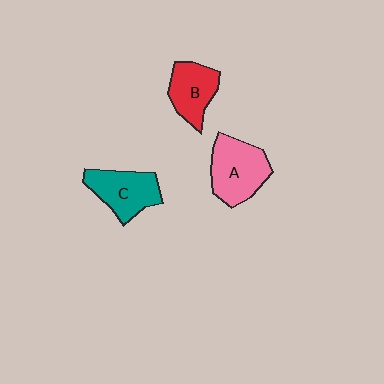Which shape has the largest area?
Shape A (pink).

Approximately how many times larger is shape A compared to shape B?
Approximately 1.3 times.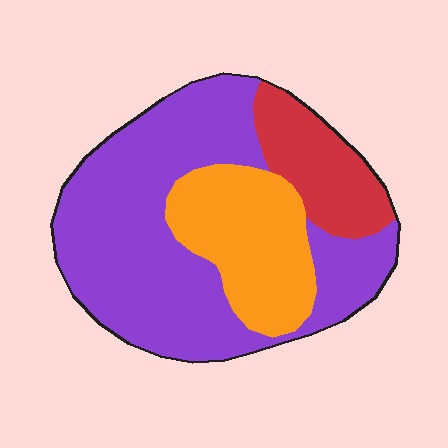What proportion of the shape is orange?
Orange covers around 25% of the shape.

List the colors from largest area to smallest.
From largest to smallest: purple, orange, red.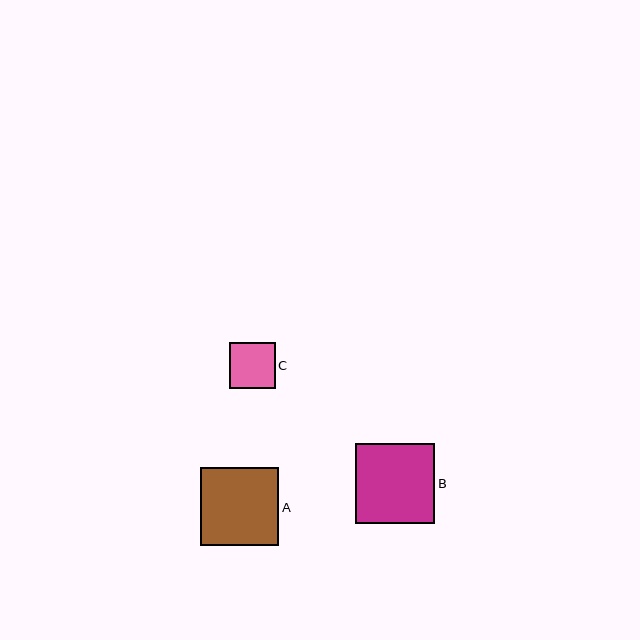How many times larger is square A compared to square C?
Square A is approximately 1.7 times the size of square C.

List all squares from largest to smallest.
From largest to smallest: B, A, C.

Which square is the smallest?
Square C is the smallest with a size of approximately 46 pixels.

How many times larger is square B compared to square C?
Square B is approximately 1.7 times the size of square C.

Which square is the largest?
Square B is the largest with a size of approximately 79 pixels.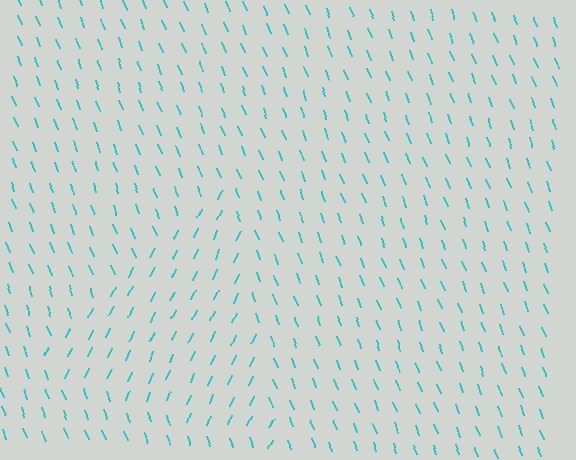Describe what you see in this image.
The image is filled with small cyan line segments. A triangle region in the image has lines oriented differently from the surrounding lines, creating a visible texture boundary.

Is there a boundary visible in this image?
Yes, there is a texture boundary formed by a change in line orientation.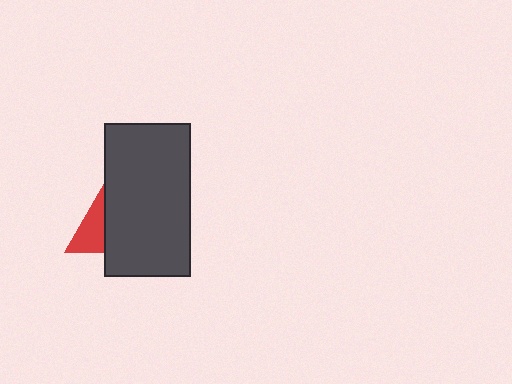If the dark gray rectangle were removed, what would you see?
You would see the complete red triangle.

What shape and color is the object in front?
The object in front is a dark gray rectangle.